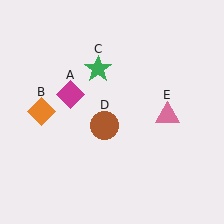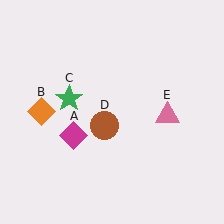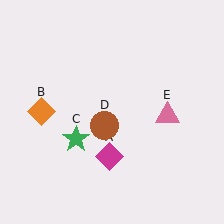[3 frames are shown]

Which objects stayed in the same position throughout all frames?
Orange diamond (object B) and brown circle (object D) and pink triangle (object E) remained stationary.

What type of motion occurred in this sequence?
The magenta diamond (object A), green star (object C) rotated counterclockwise around the center of the scene.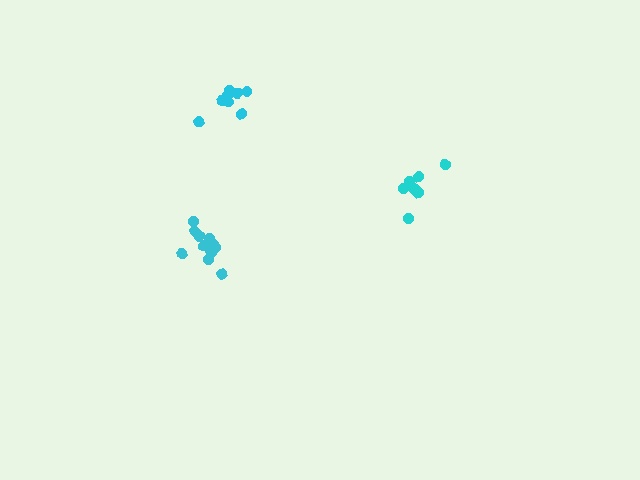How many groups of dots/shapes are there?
There are 3 groups.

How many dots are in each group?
Group 1: 7 dots, Group 2: 11 dots, Group 3: 8 dots (26 total).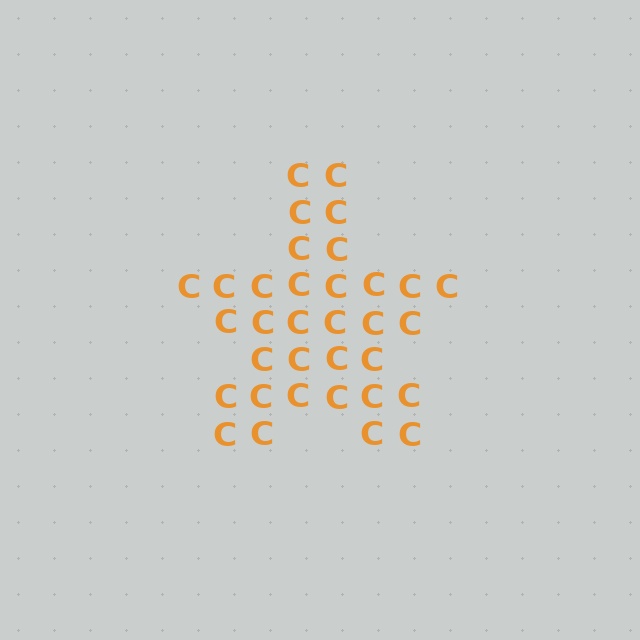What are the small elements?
The small elements are letter C's.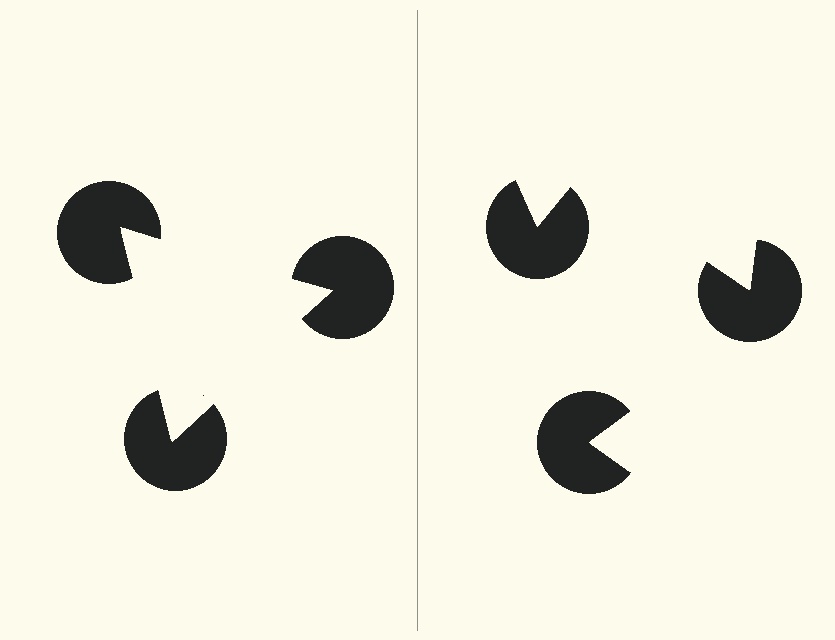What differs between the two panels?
The pac-man discs are positioned identically on both sides; only the wedge orientations differ. On the left they align to a triangle; on the right they are misaligned.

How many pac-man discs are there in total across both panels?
6 — 3 on each side.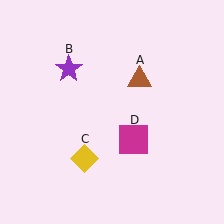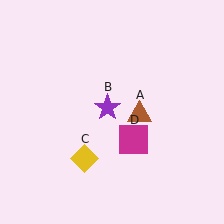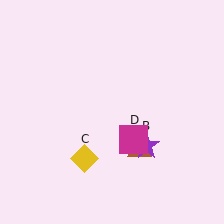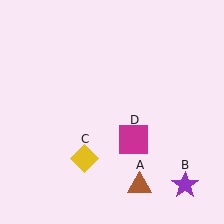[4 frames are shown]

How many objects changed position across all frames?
2 objects changed position: brown triangle (object A), purple star (object B).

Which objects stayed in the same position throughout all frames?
Yellow diamond (object C) and magenta square (object D) remained stationary.